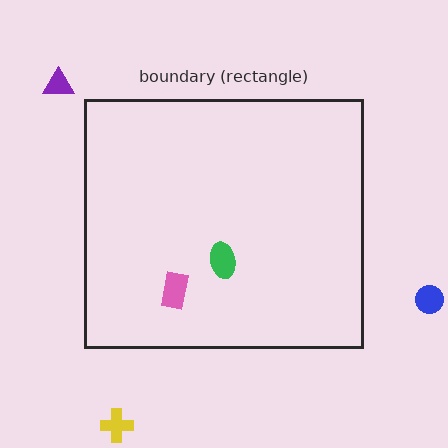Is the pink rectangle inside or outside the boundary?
Inside.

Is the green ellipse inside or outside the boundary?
Inside.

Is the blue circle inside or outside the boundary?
Outside.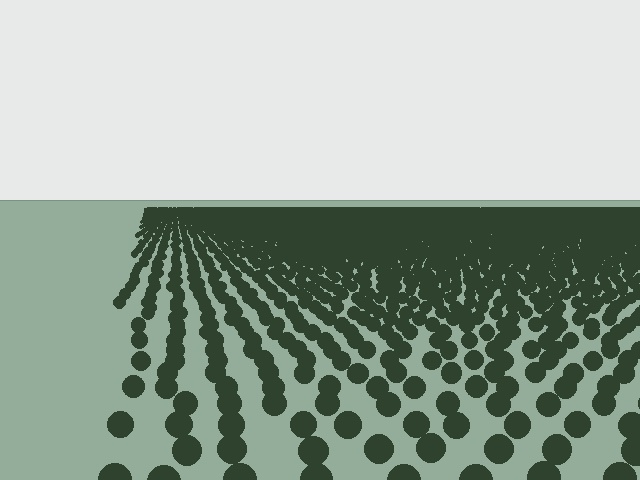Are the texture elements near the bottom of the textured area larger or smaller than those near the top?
Larger. Near the bottom, elements are closer to the viewer and appear at a bigger on-screen size.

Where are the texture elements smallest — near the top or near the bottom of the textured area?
Near the top.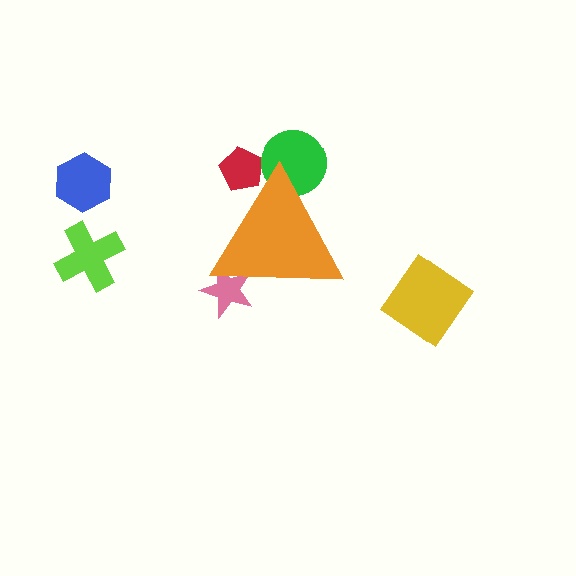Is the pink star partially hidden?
Yes, the pink star is partially hidden behind the orange triangle.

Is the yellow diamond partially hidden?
No, the yellow diamond is fully visible.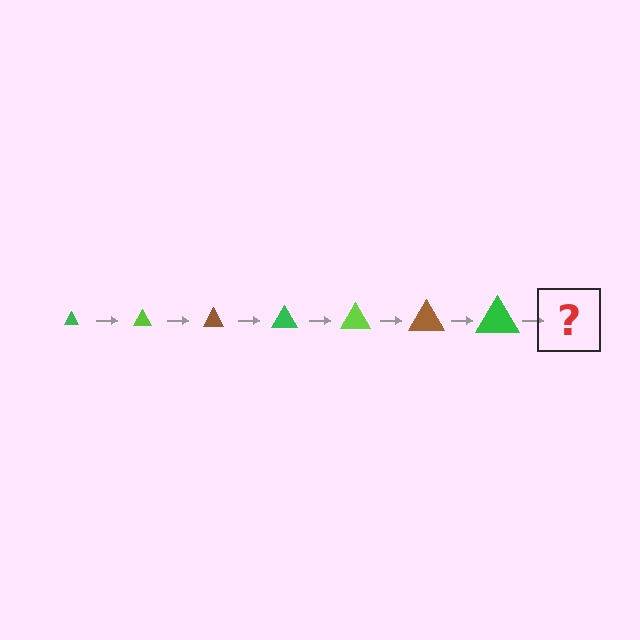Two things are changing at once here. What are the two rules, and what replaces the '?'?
The two rules are that the triangle grows larger each step and the color cycles through green, lime, and brown. The '?' should be a lime triangle, larger than the previous one.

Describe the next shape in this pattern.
It should be a lime triangle, larger than the previous one.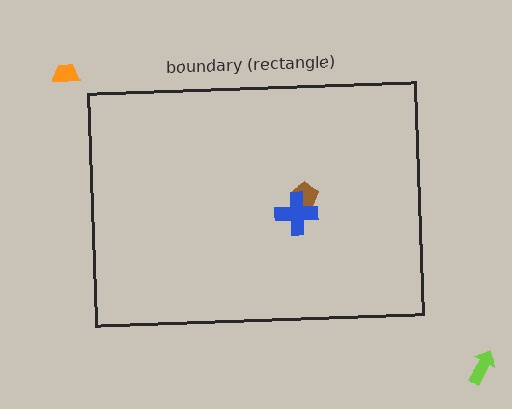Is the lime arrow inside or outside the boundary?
Outside.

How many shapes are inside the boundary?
2 inside, 2 outside.